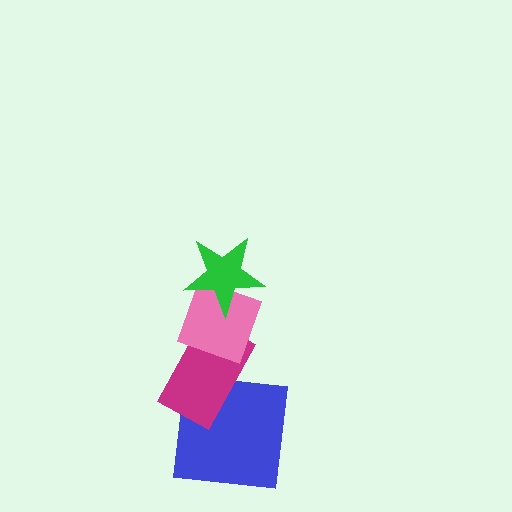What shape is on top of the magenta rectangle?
The pink diamond is on top of the magenta rectangle.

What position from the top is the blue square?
The blue square is 4th from the top.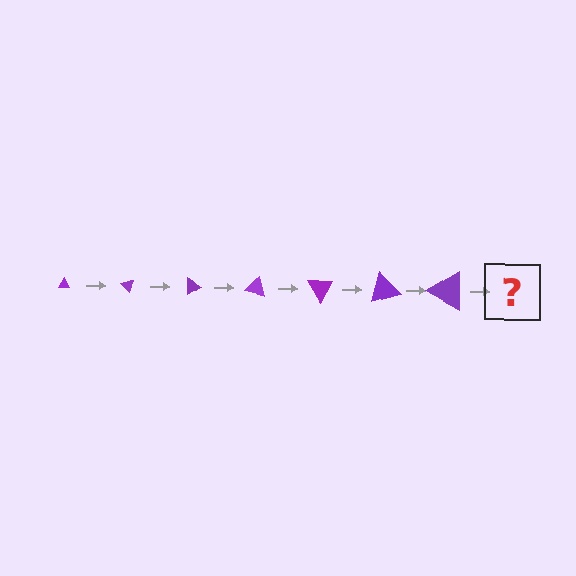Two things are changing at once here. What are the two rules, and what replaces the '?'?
The two rules are that the triangle grows larger each step and it rotates 45 degrees each step. The '?' should be a triangle, larger than the previous one and rotated 315 degrees from the start.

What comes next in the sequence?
The next element should be a triangle, larger than the previous one and rotated 315 degrees from the start.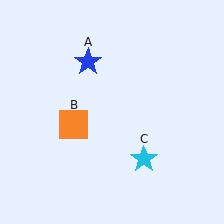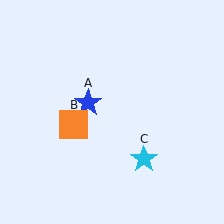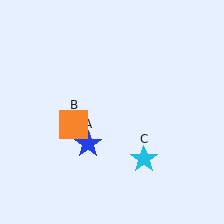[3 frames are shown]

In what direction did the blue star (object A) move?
The blue star (object A) moved down.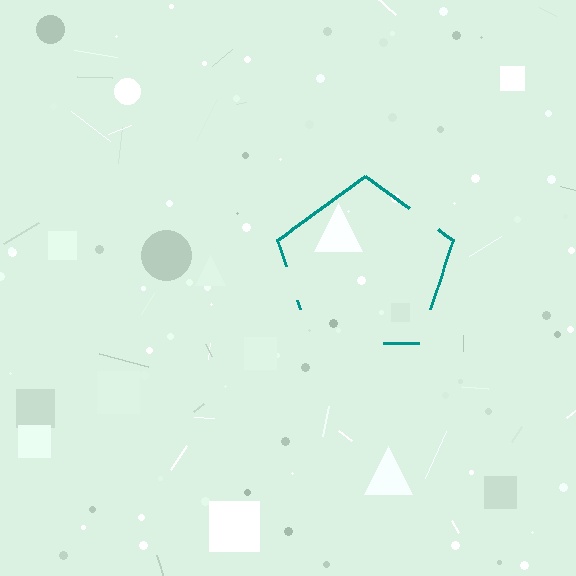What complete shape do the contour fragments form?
The contour fragments form a pentagon.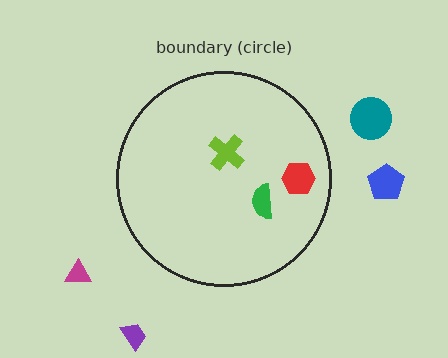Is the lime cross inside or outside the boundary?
Inside.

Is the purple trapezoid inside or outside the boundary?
Outside.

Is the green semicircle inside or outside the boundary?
Inside.